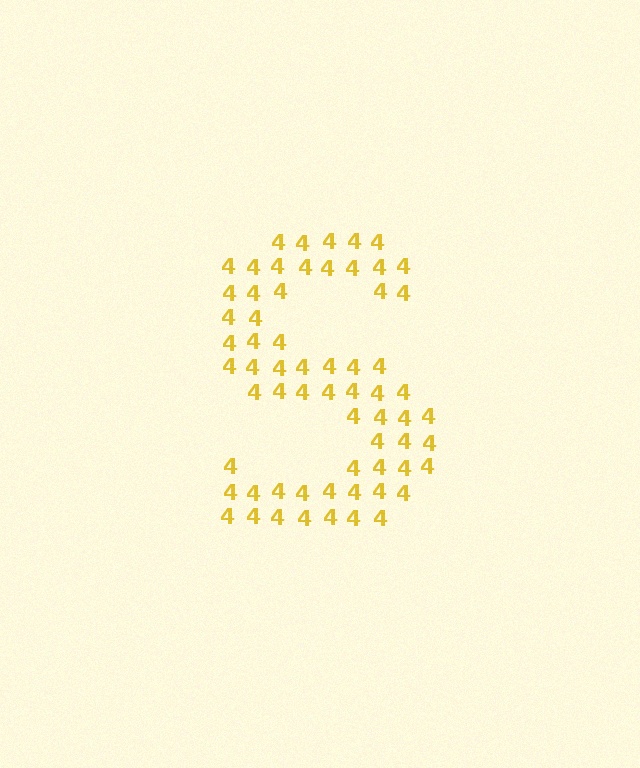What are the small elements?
The small elements are digit 4's.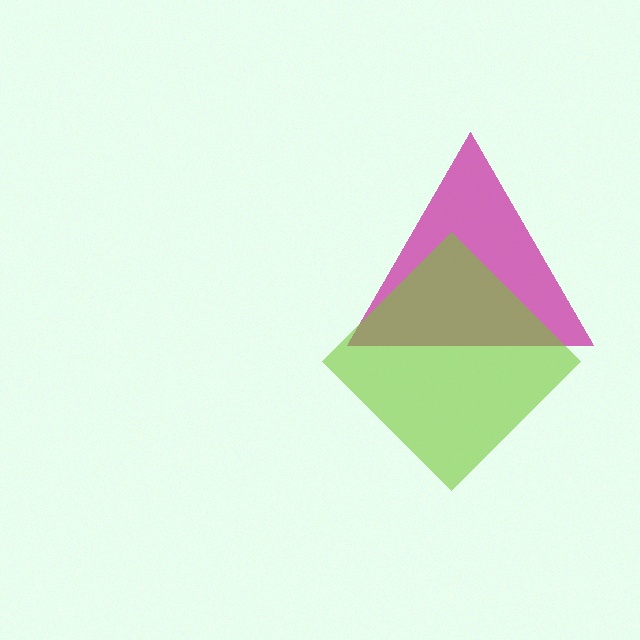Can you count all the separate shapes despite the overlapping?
Yes, there are 2 separate shapes.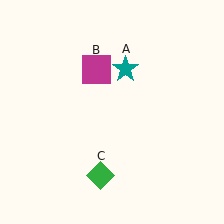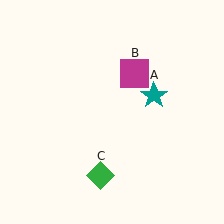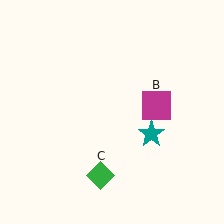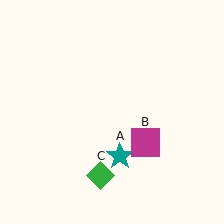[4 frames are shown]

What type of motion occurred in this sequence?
The teal star (object A), magenta square (object B) rotated clockwise around the center of the scene.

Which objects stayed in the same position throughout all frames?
Green diamond (object C) remained stationary.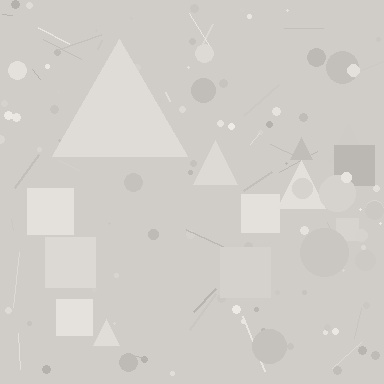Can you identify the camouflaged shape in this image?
The camouflaged shape is a triangle.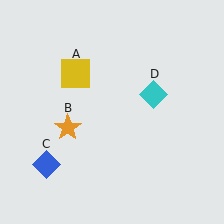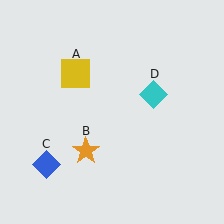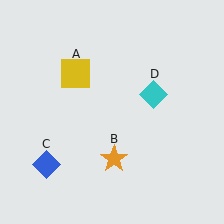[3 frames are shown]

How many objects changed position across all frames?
1 object changed position: orange star (object B).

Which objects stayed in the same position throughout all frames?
Yellow square (object A) and blue diamond (object C) and cyan diamond (object D) remained stationary.